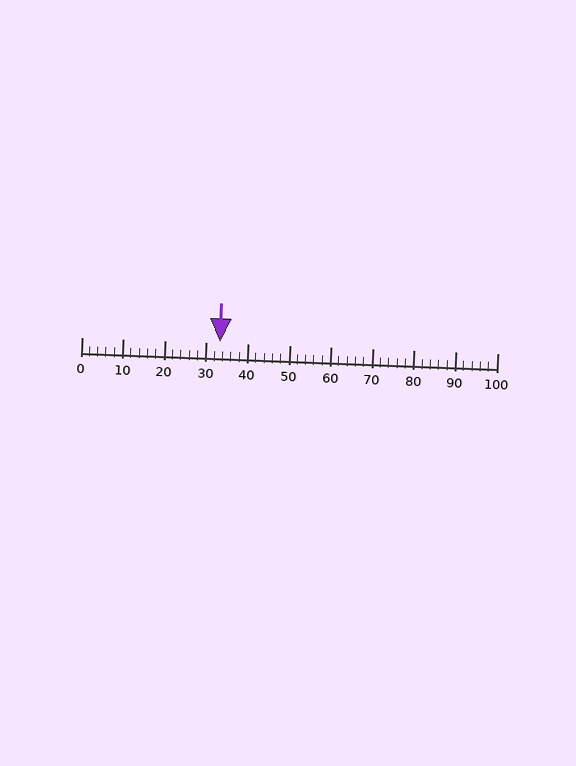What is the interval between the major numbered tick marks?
The major tick marks are spaced 10 units apart.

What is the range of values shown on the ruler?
The ruler shows values from 0 to 100.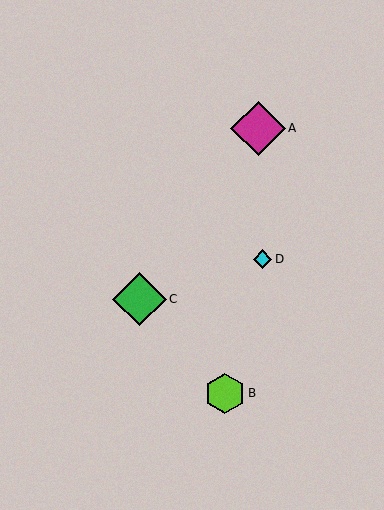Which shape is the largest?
The magenta diamond (labeled A) is the largest.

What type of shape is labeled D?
Shape D is a cyan diamond.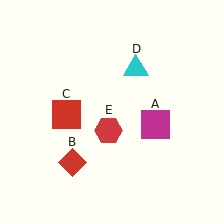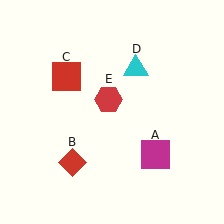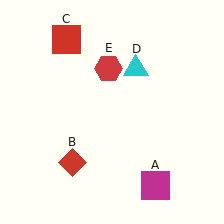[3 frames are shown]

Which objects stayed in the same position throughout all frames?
Red diamond (object B) and cyan triangle (object D) remained stationary.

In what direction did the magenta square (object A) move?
The magenta square (object A) moved down.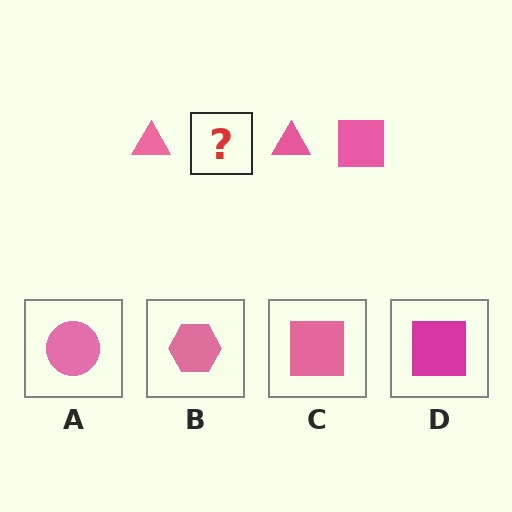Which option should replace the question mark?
Option C.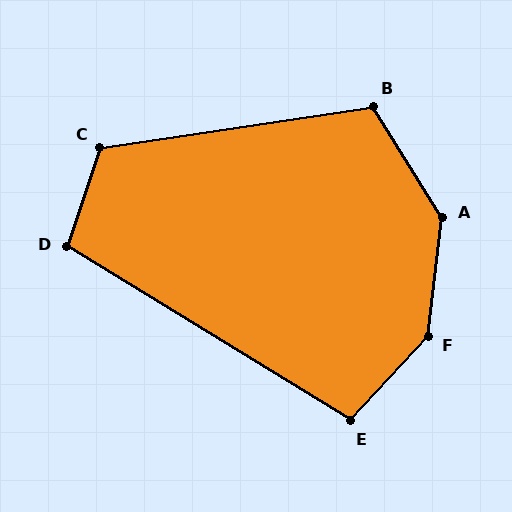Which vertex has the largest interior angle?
F, at approximately 144 degrees.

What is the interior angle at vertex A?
Approximately 141 degrees (obtuse).